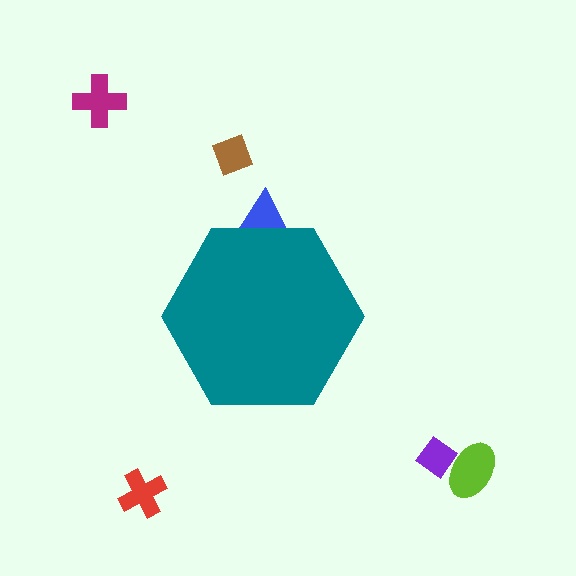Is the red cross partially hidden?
No, the red cross is fully visible.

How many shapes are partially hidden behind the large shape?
1 shape is partially hidden.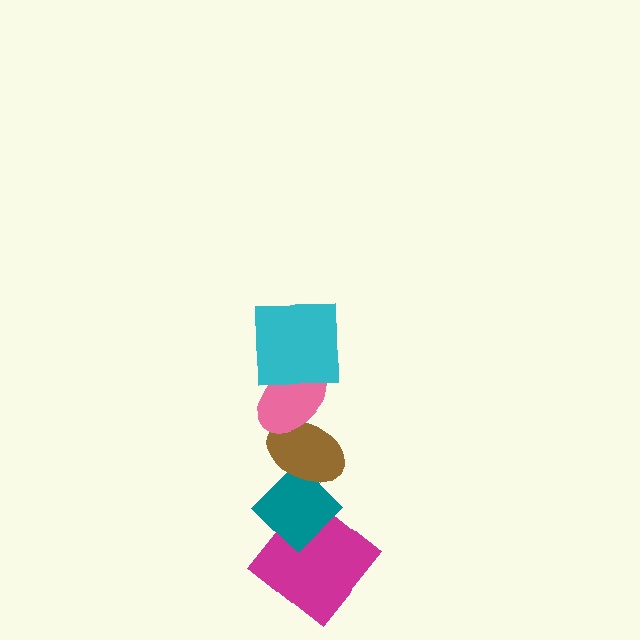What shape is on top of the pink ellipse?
The cyan square is on top of the pink ellipse.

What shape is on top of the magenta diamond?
The teal diamond is on top of the magenta diamond.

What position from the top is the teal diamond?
The teal diamond is 4th from the top.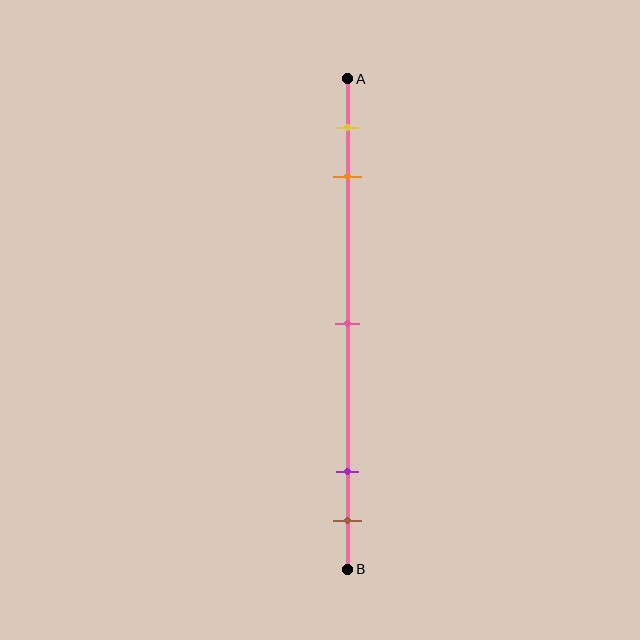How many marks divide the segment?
There are 5 marks dividing the segment.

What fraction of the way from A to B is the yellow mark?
The yellow mark is approximately 10% (0.1) of the way from A to B.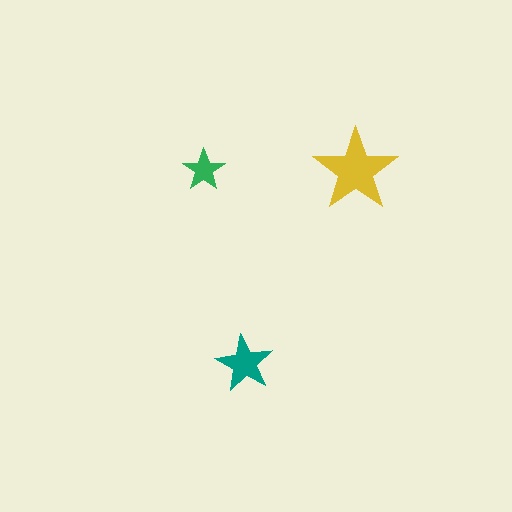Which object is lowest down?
The teal star is bottommost.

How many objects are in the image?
There are 3 objects in the image.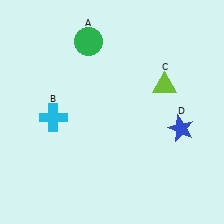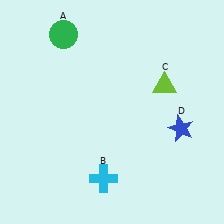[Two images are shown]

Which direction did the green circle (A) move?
The green circle (A) moved left.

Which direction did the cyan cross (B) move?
The cyan cross (B) moved down.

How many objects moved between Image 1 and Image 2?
2 objects moved between the two images.